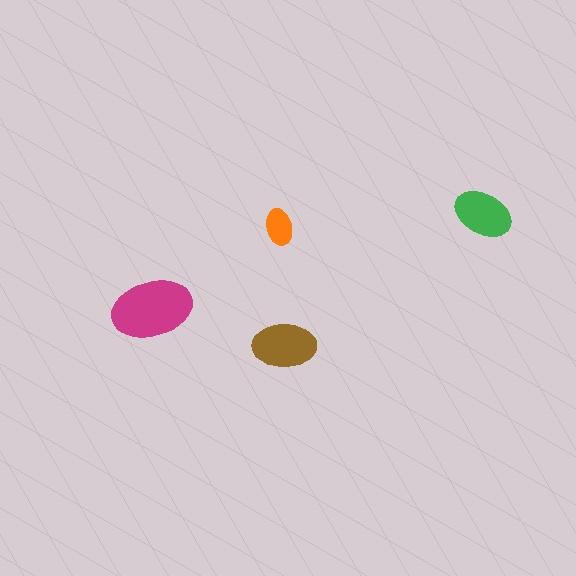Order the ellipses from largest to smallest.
the magenta one, the brown one, the green one, the orange one.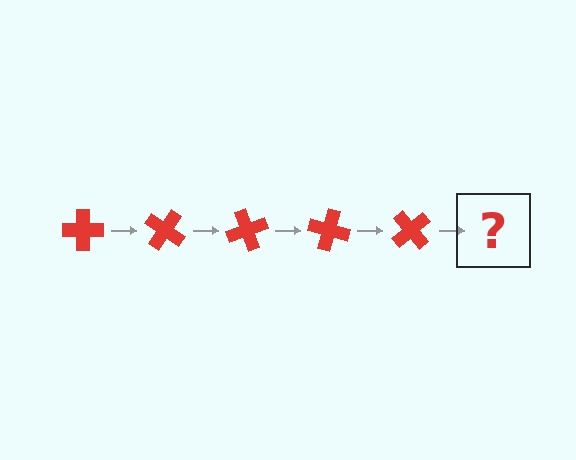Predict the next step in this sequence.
The next step is a red cross rotated 175 degrees.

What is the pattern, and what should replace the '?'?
The pattern is that the cross rotates 35 degrees each step. The '?' should be a red cross rotated 175 degrees.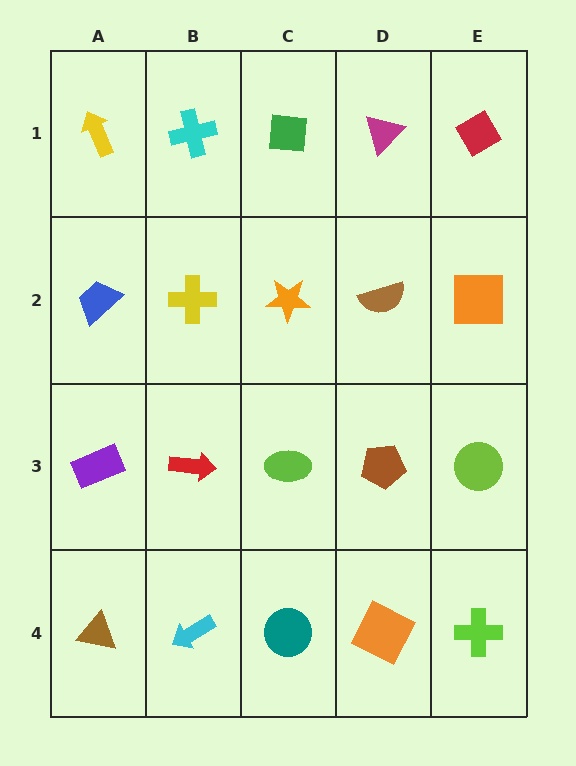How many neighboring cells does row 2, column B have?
4.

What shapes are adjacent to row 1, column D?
A brown semicircle (row 2, column D), a green square (row 1, column C), a red diamond (row 1, column E).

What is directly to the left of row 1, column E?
A magenta triangle.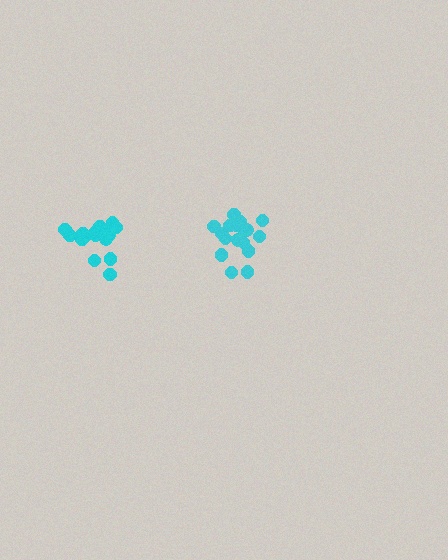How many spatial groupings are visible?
There are 2 spatial groupings.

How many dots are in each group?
Group 1: 17 dots, Group 2: 17 dots (34 total).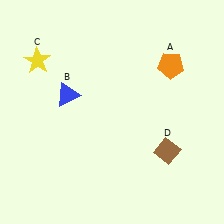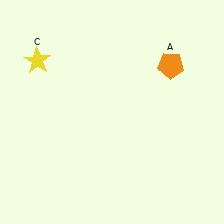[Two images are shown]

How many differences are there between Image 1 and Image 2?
There are 2 differences between the two images.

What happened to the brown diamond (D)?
The brown diamond (D) was removed in Image 2. It was in the bottom-right area of Image 1.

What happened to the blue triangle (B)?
The blue triangle (B) was removed in Image 2. It was in the top-left area of Image 1.